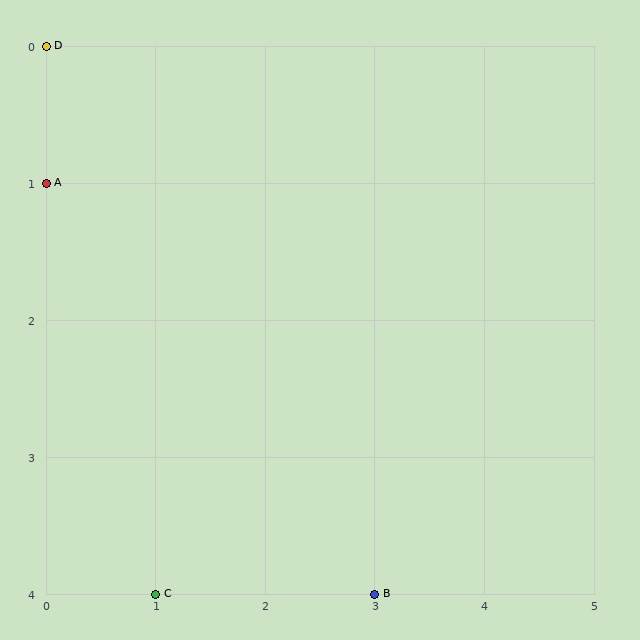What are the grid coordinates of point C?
Point C is at grid coordinates (1, 4).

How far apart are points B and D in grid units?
Points B and D are 3 columns and 4 rows apart (about 5.0 grid units diagonally).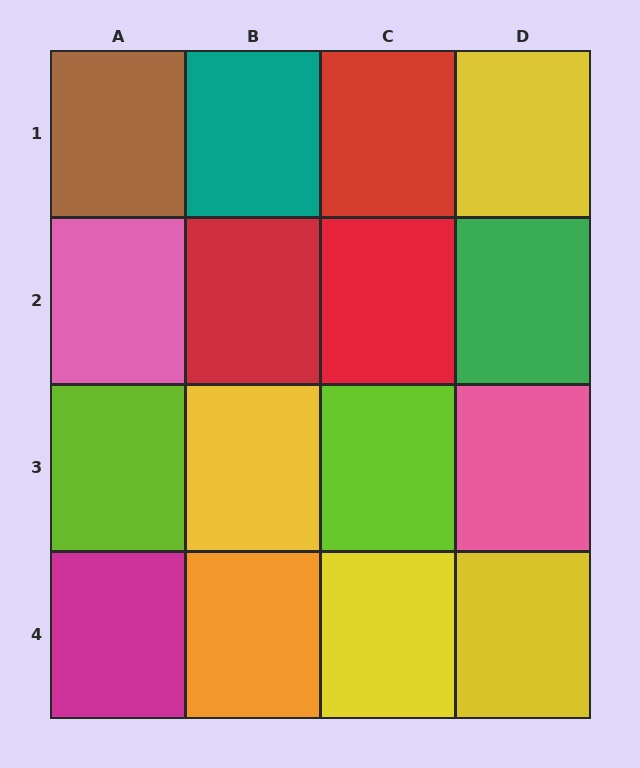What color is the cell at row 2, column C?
Red.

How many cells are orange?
1 cell is orange.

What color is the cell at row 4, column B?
Orange.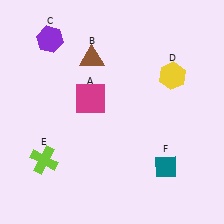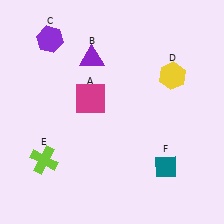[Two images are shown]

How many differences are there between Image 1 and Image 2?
There is 1 difference between the two images.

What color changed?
The triangle (B) changed from brown in Image 1 to purple in Image 2.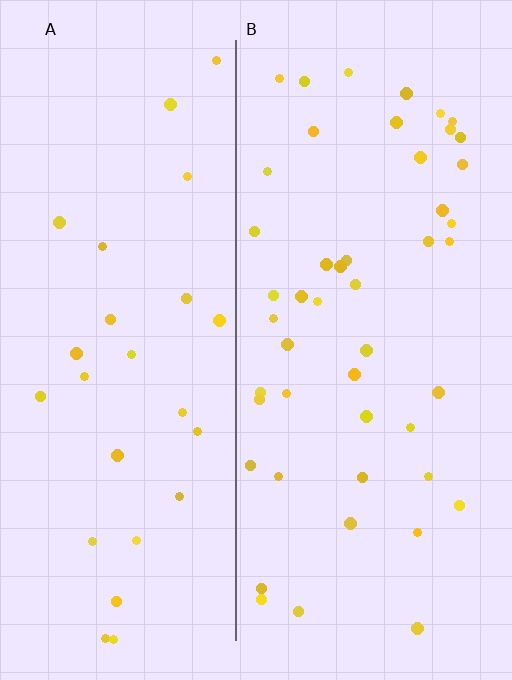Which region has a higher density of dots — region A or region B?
B (the right).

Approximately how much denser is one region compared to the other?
Approximately 1.8× — region B over region A.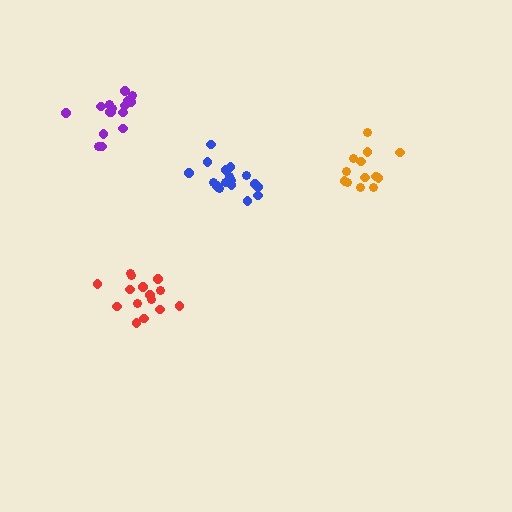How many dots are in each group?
Group 1: 17 dots, Group 2: 15 dots, Group 3: 16 dots, Group 4: 13 dots (61 total).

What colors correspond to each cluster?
The clusters are colored: blue, red, purple, orange.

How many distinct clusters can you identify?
There are 4 distinct clusters.